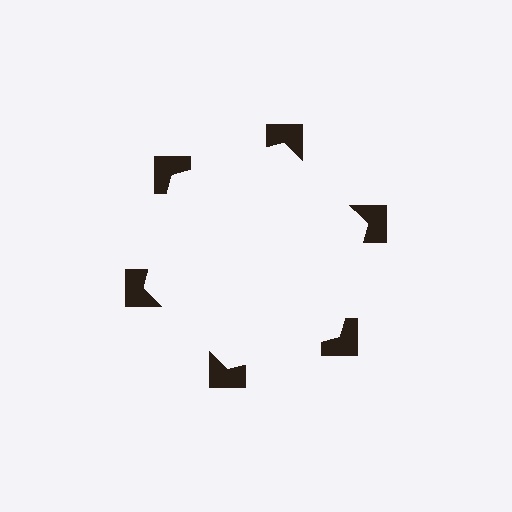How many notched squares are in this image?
There are 6 — one at each vertex of the illusory hexagon.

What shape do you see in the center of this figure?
An illusory hexagon — its edges are inferred from the aligned wedge cuts in the notched squares, not physically drawn.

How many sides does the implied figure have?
6 sides.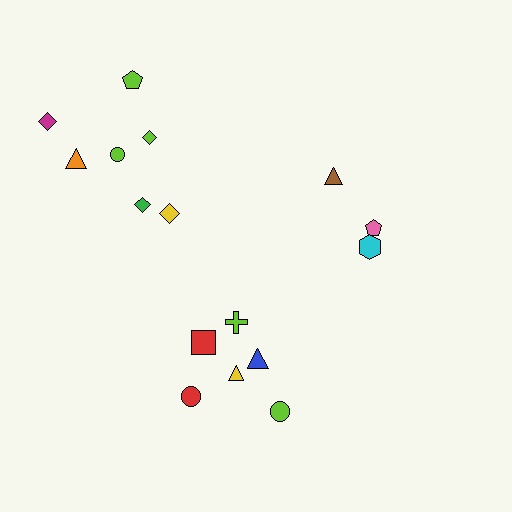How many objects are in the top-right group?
There are 3 objects.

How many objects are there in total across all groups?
There are 16 objects.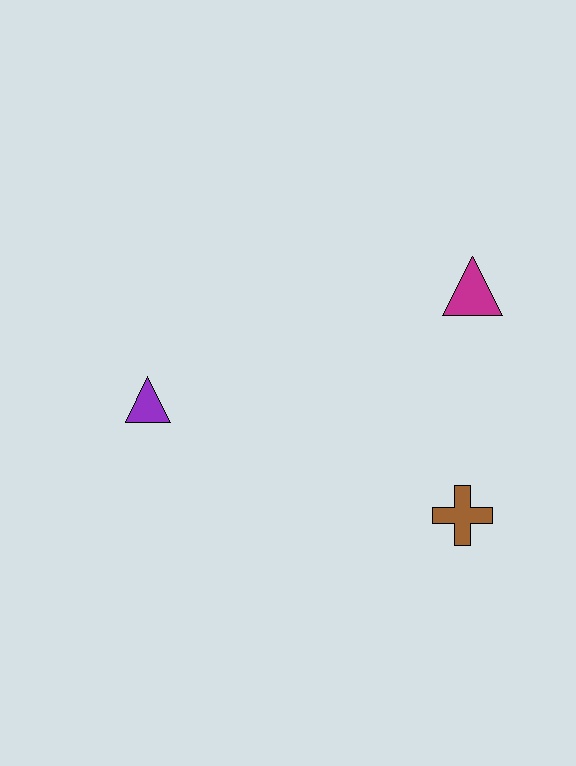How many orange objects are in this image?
There are no orange objects.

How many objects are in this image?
There are 3 objects.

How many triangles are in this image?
There are 2 triangles.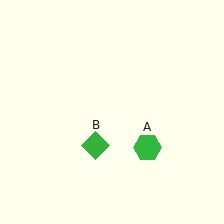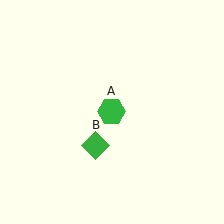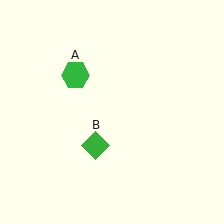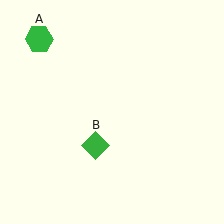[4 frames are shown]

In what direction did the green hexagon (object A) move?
The green hexagon (object A) moved up and to the left.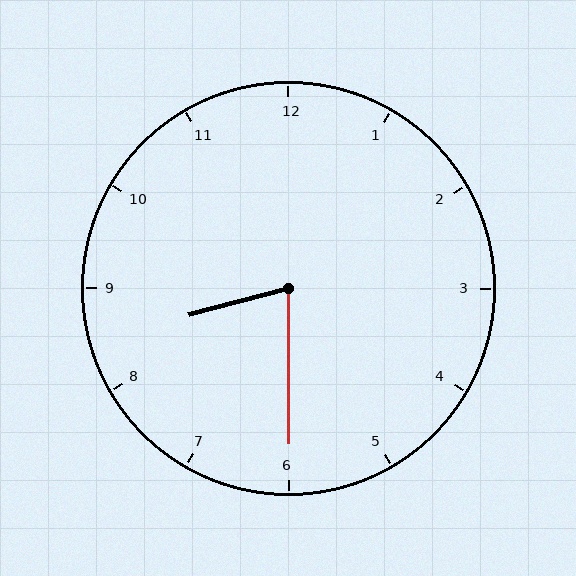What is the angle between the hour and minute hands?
Approximately 75 degrees.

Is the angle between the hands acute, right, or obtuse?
It is acute.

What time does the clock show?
8:30.